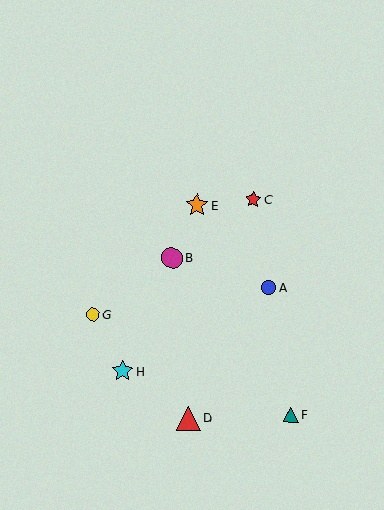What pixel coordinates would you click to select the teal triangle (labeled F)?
Click at (291, 414) to select the teal triangle F.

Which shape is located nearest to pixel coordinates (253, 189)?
The red star (labeled C) at (253, 200) is nearest to that location.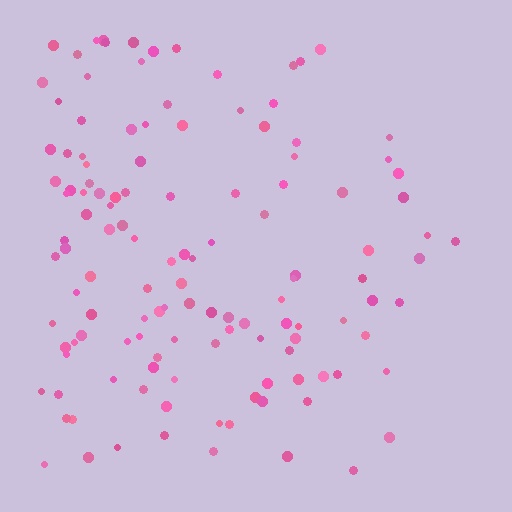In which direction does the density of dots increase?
From right to left, with the left side densest.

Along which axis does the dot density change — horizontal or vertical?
Horizontal.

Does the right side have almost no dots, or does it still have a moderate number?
Still a moderate number, just noticeably fewer than the left.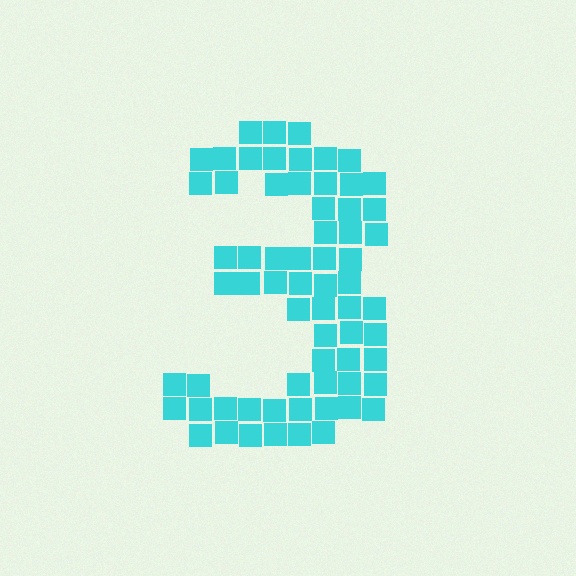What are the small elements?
The small elements are squares.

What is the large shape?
The large shape is the digit 3.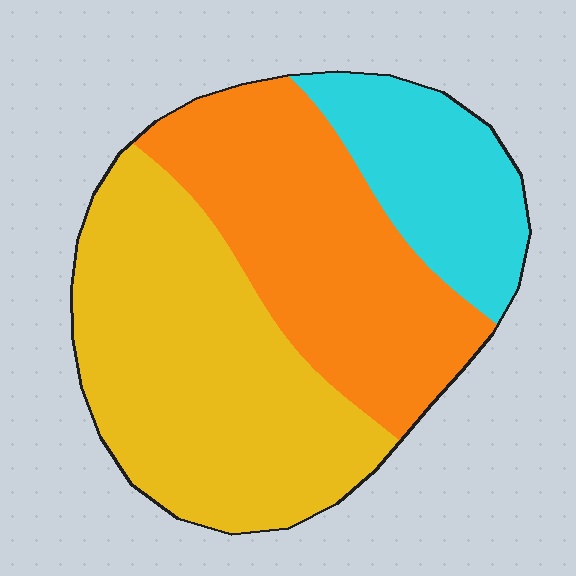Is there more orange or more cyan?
Orange.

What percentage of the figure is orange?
Orange takes up about three eighths (3/8) of the figure.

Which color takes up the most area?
Yellow, at roughly 45%.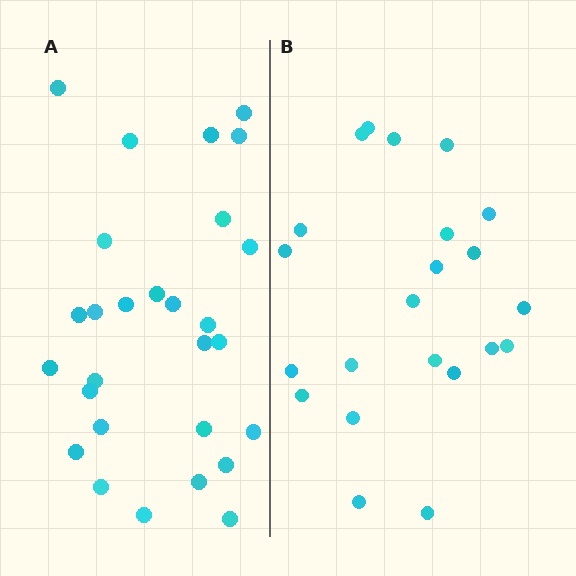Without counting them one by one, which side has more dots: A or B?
Region A (the left region) has more dots.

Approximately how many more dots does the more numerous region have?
Region A has about 6 more dots than region B.